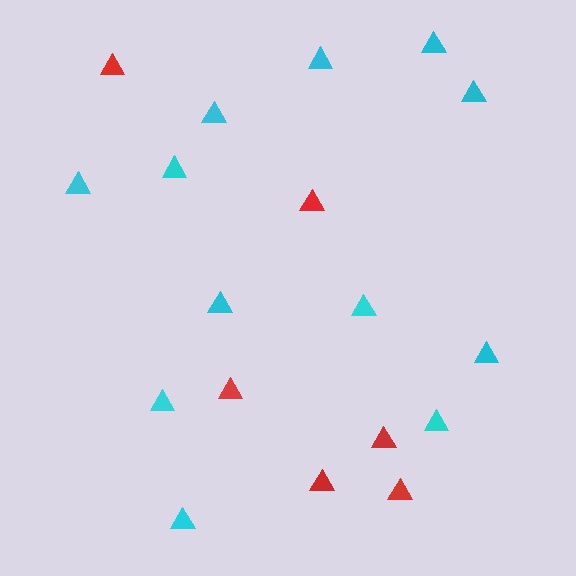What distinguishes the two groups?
There are 2 groups: one group of red triangles (6) and one group of cyan triangles (12).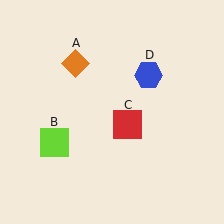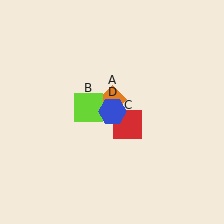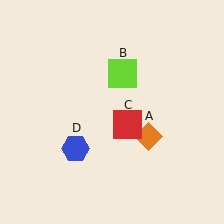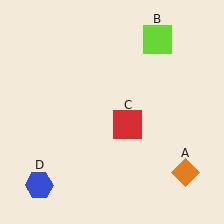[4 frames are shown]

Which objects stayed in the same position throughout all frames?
Red square (object C) remained stationary.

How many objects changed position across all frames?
3 objects changed position: orange diamond (object A), lime square (object B), blue hexagon (object D).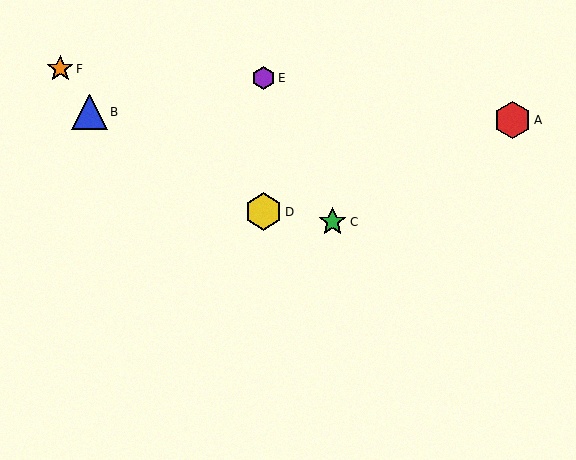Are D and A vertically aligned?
No, D is at x≈263 and A is at x≈513.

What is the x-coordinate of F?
Object F is at x≈60.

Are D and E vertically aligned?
Yes, both are at x≈263.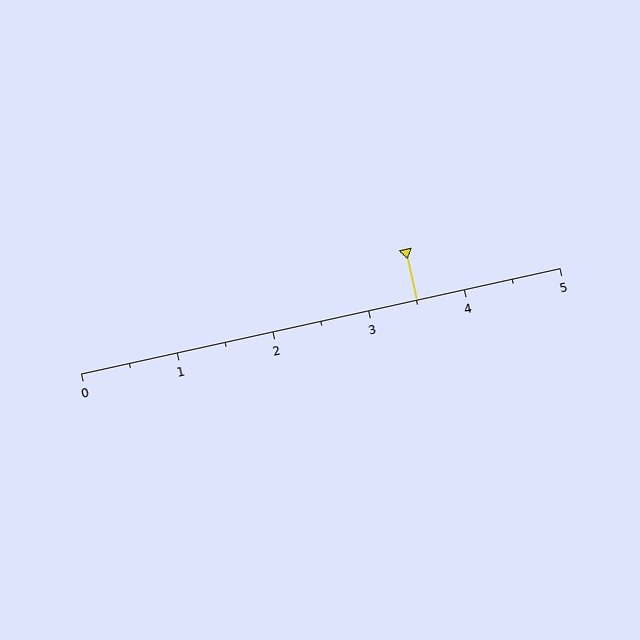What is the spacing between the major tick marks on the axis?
The major ticks are spaced 1 apart.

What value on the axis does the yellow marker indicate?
The marker indicates approximately 3.5.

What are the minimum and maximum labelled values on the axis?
The axis runs from 0 to 5.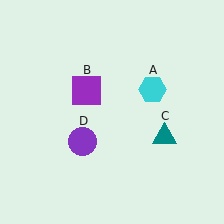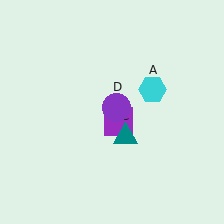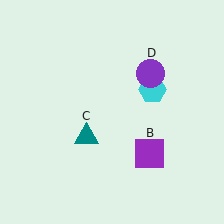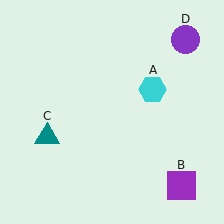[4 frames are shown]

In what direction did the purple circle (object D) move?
The purple circle (object D) moved up and to the right.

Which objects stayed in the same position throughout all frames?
Cyan hexagon (object A) remained stationary.